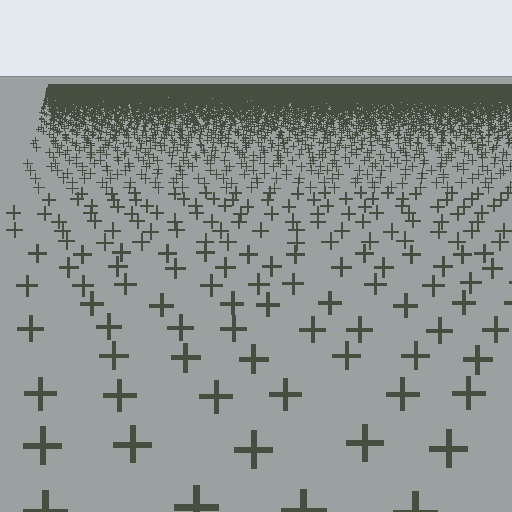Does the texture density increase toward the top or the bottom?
Density increases toward the top.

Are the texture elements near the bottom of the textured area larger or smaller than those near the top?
Larger. Near the bottom, elements are closer to the viewer and appear at a bigger on-screen size.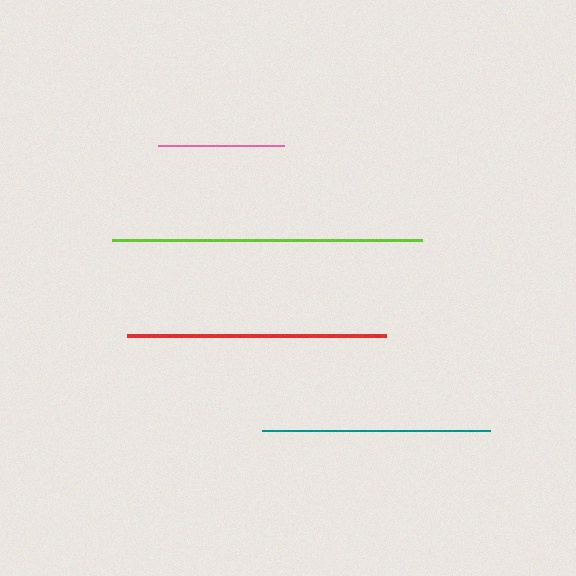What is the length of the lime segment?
The lime segment is approximately 310 pixels long.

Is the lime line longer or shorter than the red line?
The lime line is longer than the red line.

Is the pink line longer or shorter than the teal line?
The teal line is longer than the pink line.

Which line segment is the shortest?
The pink line is the shortest at approximately 126 pixels.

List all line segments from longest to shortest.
From longest to shortest: lime, red, teal, pink.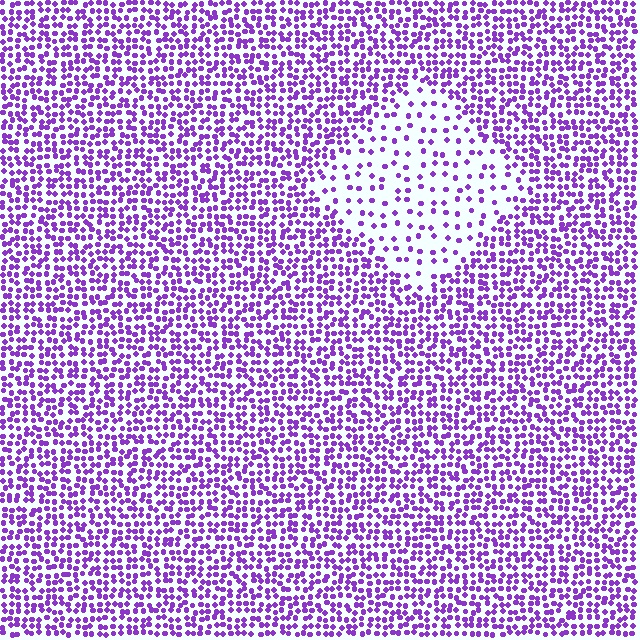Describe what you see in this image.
The image contains small purple elements arranged at two different densities. A diamond-shaped region is visible where the elements are less densely packed than the surrounding area.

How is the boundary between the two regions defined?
The boundary is defined by a change in element density (approximately 2.8x ratio). All elements are the same color, size, and shape.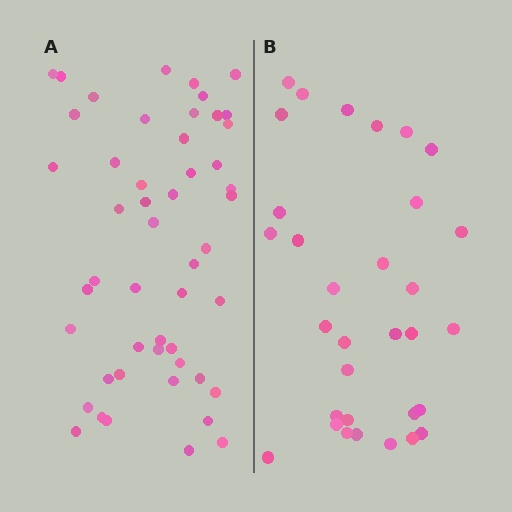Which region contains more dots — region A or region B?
Region A (the left region) has more dots.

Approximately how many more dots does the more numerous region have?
Region A has approximately 20 more dots than region B.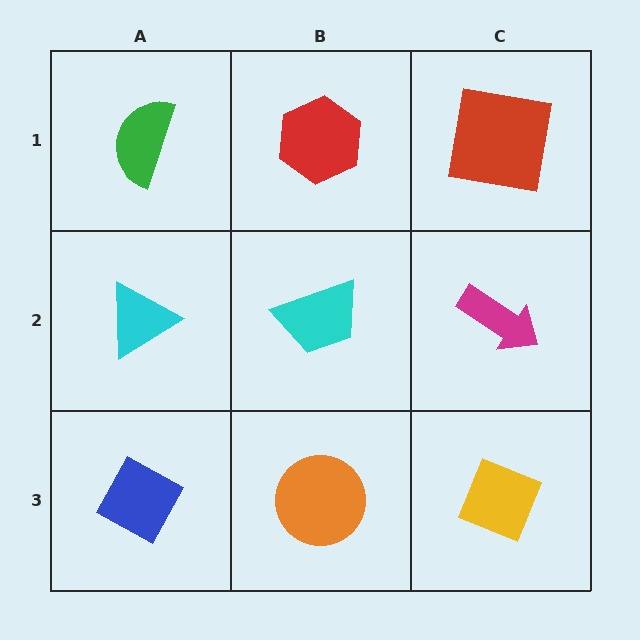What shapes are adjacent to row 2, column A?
A green semicircle (row 1, column A), a blue diamond (row 3, column A), a cyan trapezoid (row 2, column B).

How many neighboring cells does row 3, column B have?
3.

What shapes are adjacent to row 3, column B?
A cyan trapezoid (row 2, column B), a blue diamond (row 3, column A), a yellow diamond (row 3, column C).